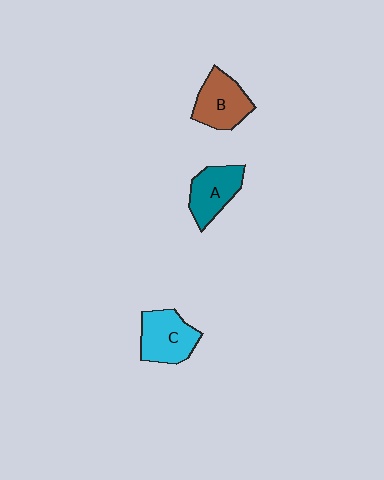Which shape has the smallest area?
Shape A (teal).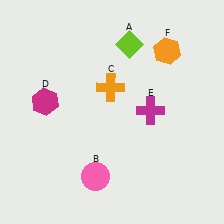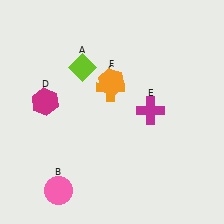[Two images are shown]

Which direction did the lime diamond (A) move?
The lime diamond (A) moved left.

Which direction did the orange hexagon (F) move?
The orange hexagon (F) moved left.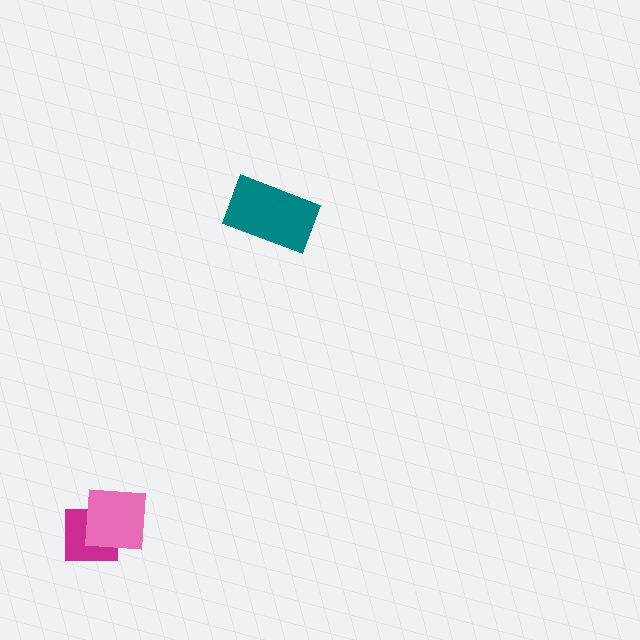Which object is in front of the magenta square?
The pink square is in front of the magenta square.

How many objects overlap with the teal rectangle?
0 objects overlap with the teal rectangle.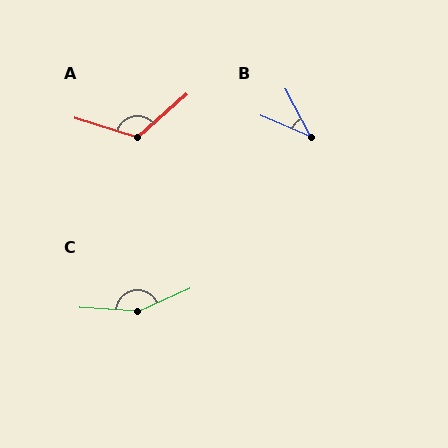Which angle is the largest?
C, at approximately 152 degrees.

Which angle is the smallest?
B, at approximately 39 degrees.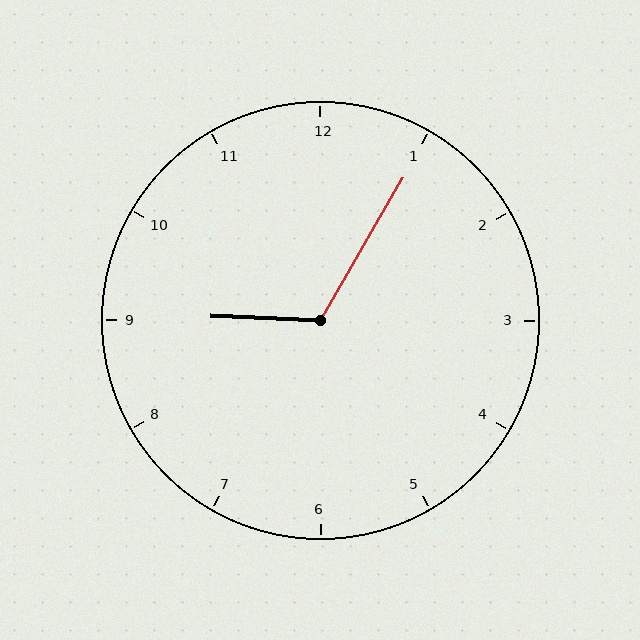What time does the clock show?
9:05.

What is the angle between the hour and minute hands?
Approximately 118 degrees.